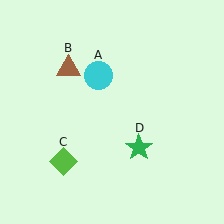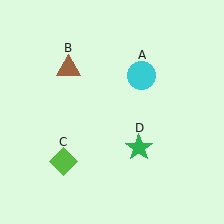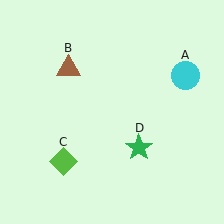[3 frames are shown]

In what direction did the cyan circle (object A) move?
The cyan circle (object A) moved right.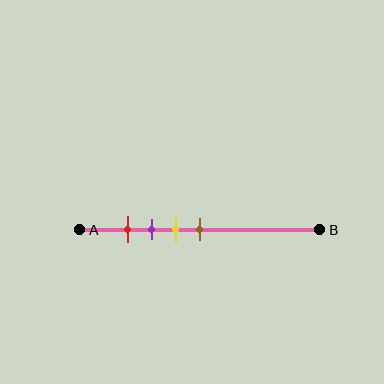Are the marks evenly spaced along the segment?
Yes, the marks are approximately evenly spaced.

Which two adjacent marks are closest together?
The red and purple marks are the closest adjacent pair.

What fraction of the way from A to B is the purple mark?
The purple mark is approximately 30% (0.3) of the way from A to B.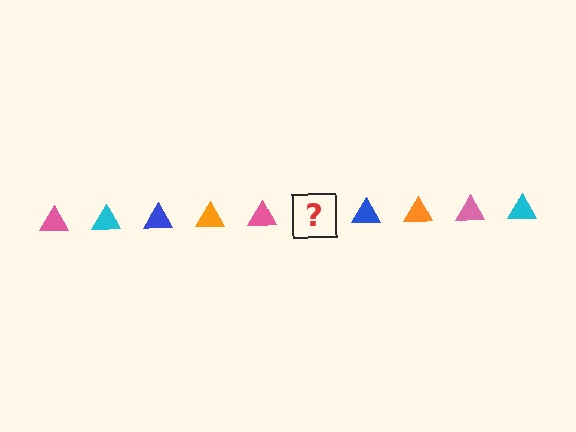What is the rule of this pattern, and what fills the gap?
The rule is that the pattern cycles through pink, cyan, blue, orange triangles. The gap should be filled with a cyan triangle.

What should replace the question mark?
The question mark should be replaced with a cyan triangle.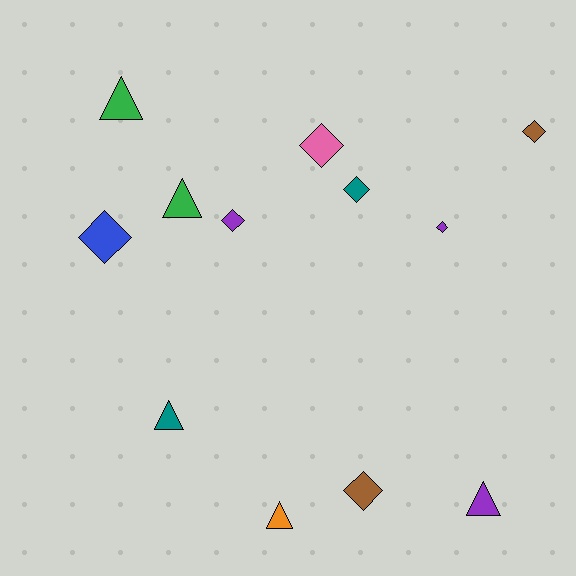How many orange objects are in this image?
There is 1 orange object.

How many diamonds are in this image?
There are 7 diamonds.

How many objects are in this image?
There are 12 objects.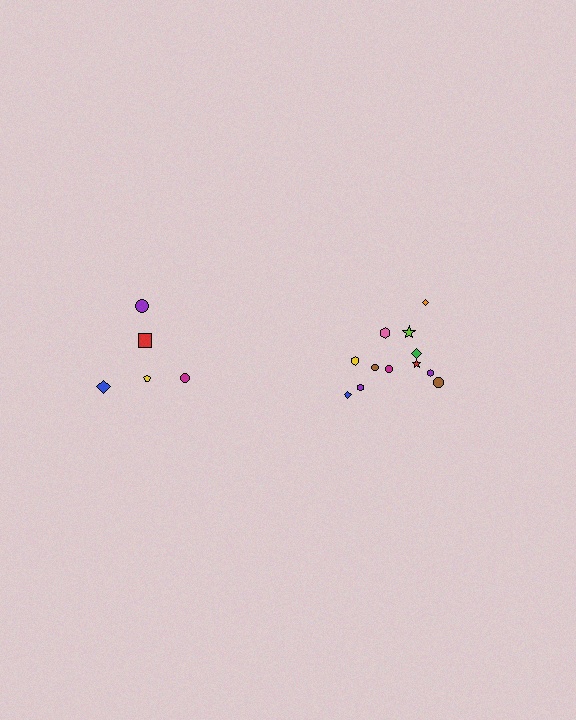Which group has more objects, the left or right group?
The right group.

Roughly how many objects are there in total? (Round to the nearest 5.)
Roughly 15 objects in total.